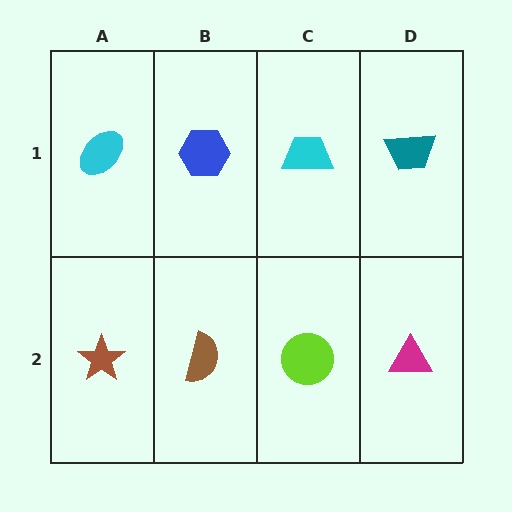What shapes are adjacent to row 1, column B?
A brown semicircle (row 2, column B), a cyan ellipse (row 1, column A), a cyan trapezoid (row 1, column C).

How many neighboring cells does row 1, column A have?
2.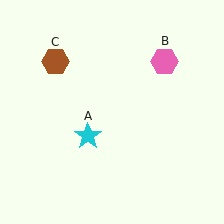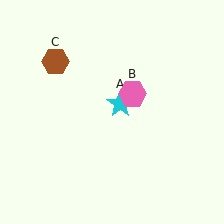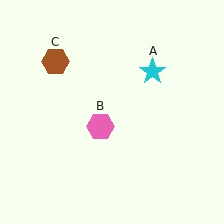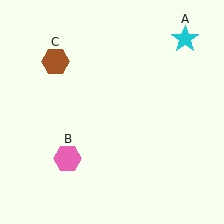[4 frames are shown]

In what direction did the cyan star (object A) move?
The cyan star (object A) moved up and to the right.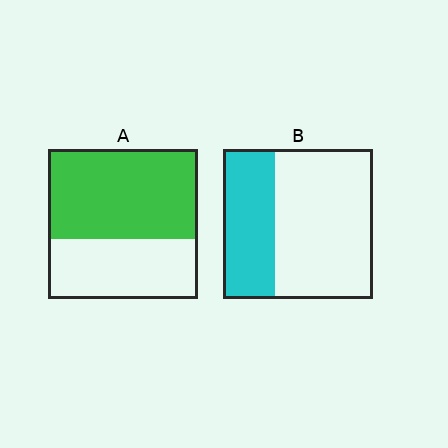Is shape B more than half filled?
No.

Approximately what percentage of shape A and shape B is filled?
A is approximately 60% and B is approximately 35%.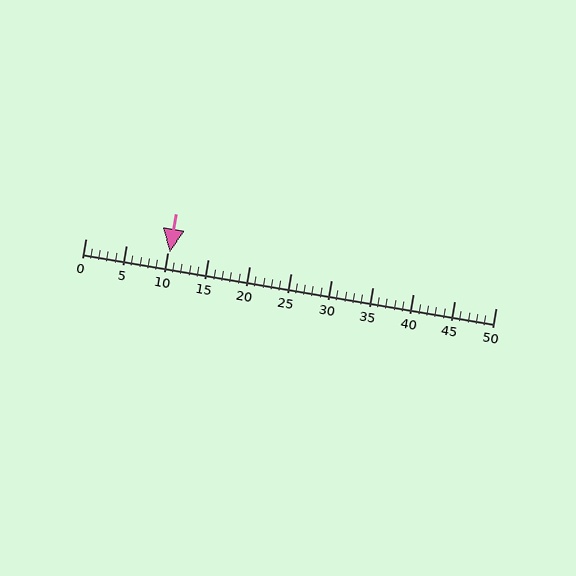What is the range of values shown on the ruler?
The ruler shows values from 0 to 50.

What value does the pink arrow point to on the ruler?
The pink arrow points to approximately 10.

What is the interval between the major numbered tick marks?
The major tick marks are spaced 5 units apart.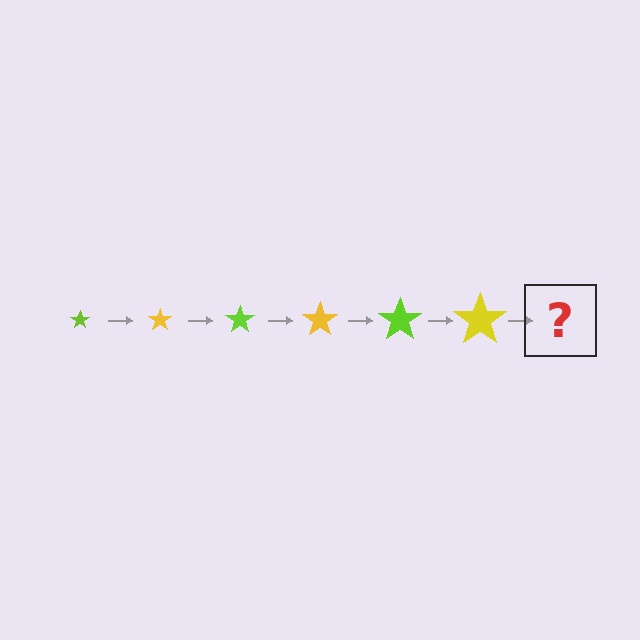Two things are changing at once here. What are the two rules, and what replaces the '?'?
The two rules are that the star grows larger each step and the color cycles through lime and yellow. The '?' should be a lime star, larger than the previous one.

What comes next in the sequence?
The next element should be a lime star, larger than the previous one.